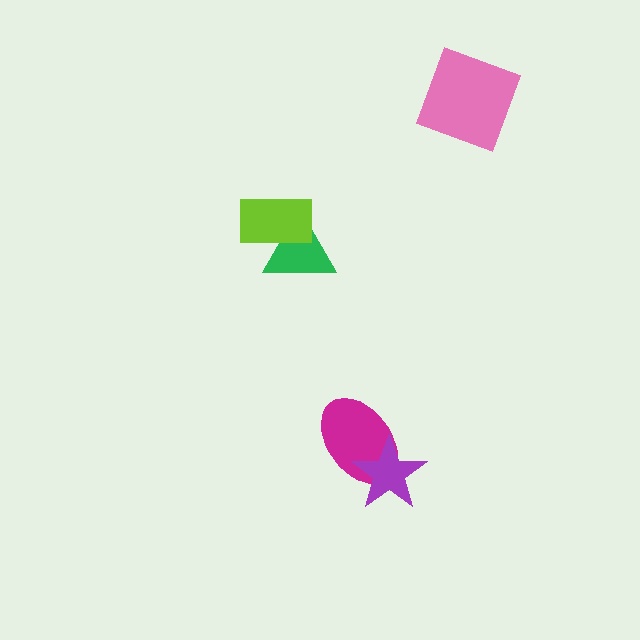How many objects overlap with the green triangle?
1 object overlaps with the green triangle.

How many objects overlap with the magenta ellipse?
1 object overlaps with the magenta ellipse.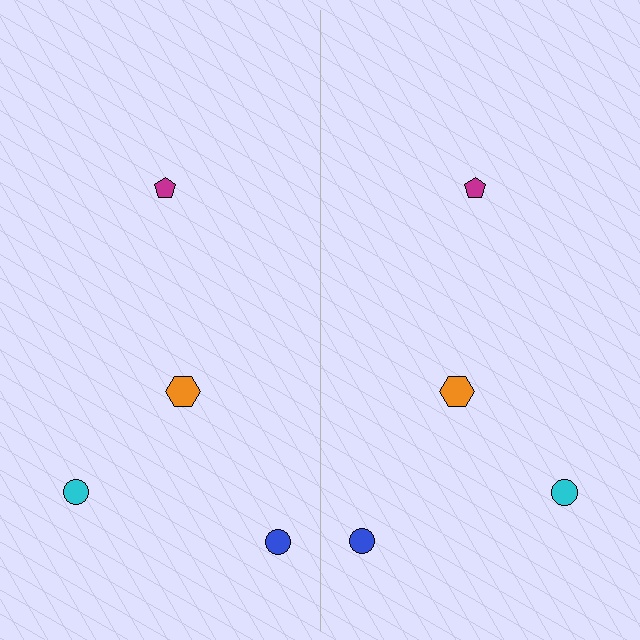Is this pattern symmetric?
Yes, this pattern has bilateral (reflection) symmetry.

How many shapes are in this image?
There are 8 shapes in this image.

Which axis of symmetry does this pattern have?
The pattern has a vertical axis of symmetry running through the center of the image.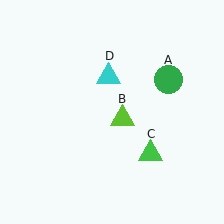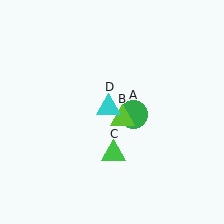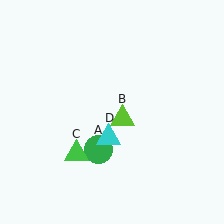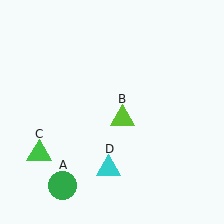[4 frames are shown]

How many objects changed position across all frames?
3 objects changed position: green circle (object A), green triangle (object C), cyan triangle (object D).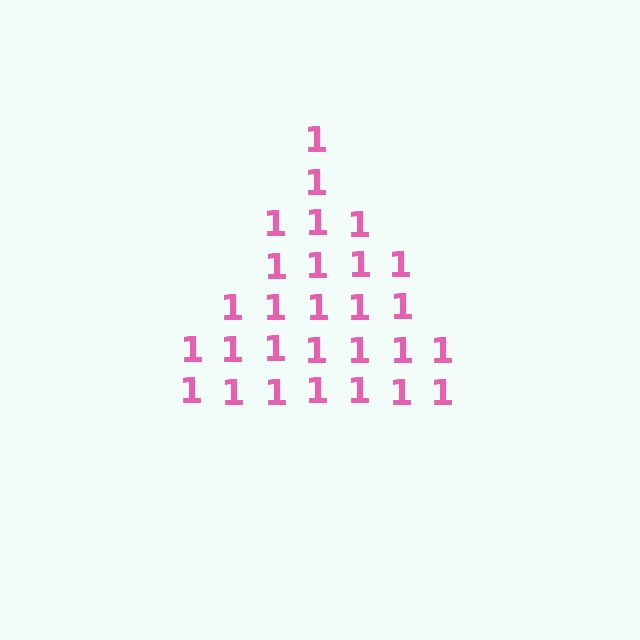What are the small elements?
The small elements are digit 1's.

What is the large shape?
The large shape is a triangle.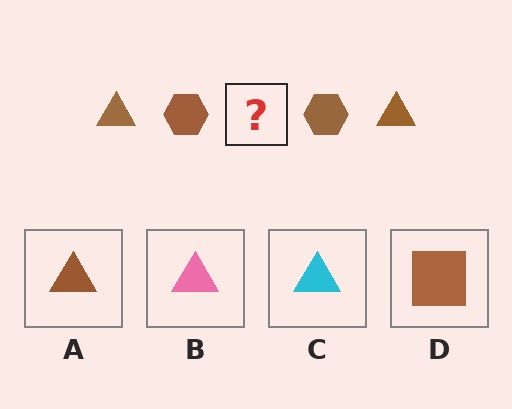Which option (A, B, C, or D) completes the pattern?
A.